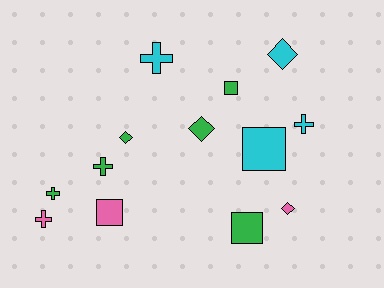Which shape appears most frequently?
Cross, with 5 objects.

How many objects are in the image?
There are 13 objects.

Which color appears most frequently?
Green, with 6 objects.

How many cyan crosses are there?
There are 2 cyan crosses.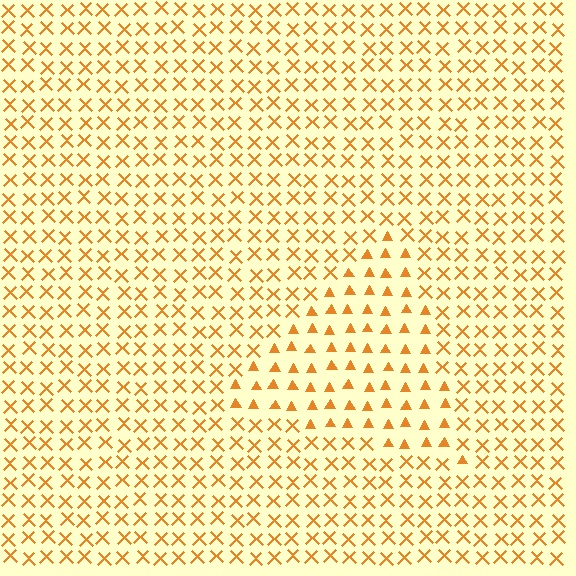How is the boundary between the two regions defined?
The boundary is defined by a change in element shape: triangles inside vs. X marks outside. All elements share the same color and spacing.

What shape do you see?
I see a triangle.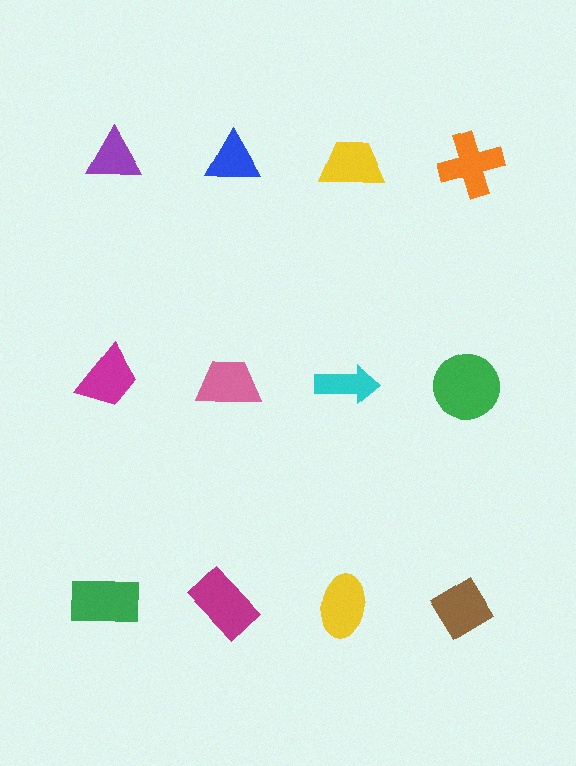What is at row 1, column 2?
A blue triangle.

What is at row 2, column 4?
A green circle.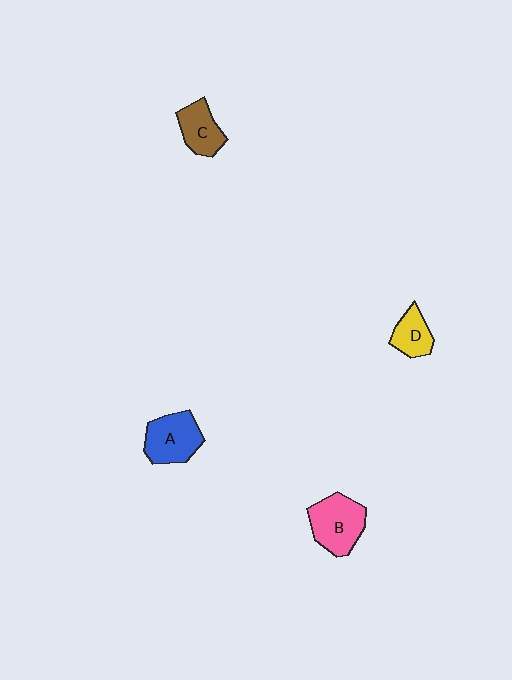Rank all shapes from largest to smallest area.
From largest to smallest: B (pink), A (blue), C (brown), D (yellow).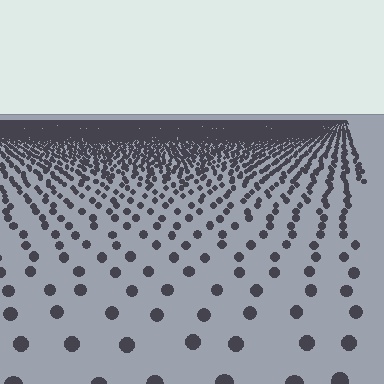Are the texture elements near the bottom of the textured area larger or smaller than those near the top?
Larger. Near the bottom, elements are closer to the viewer and appear at a bigger on-screen size.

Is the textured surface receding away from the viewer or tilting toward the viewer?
The surface is receding away from the viewer. Texture elements get smaller and denser toward the top.